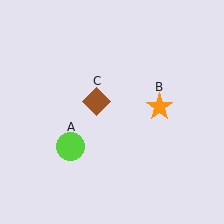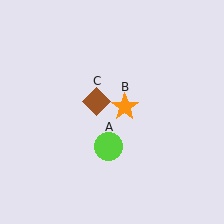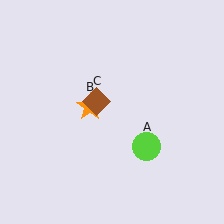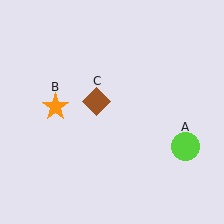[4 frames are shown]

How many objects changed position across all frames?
2 objects changed position: lime circle (object A), orange star (object B).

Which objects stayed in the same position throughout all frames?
Brown diamond (object C) remained stationary.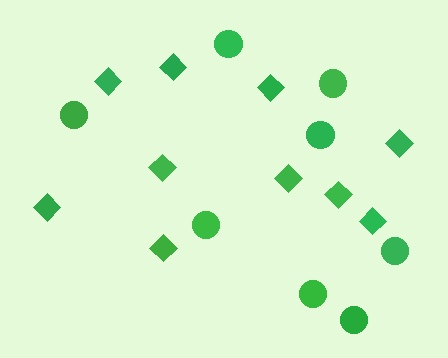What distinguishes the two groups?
There are 2 groups: one group of circles (8) and one group of diamonds (10).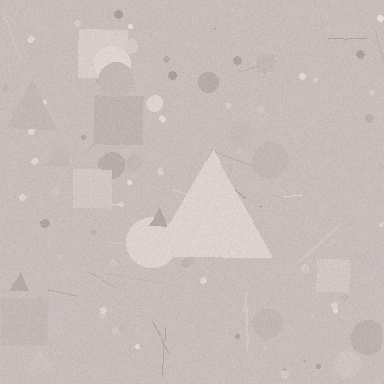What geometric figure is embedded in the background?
A triangle is embedded in the background.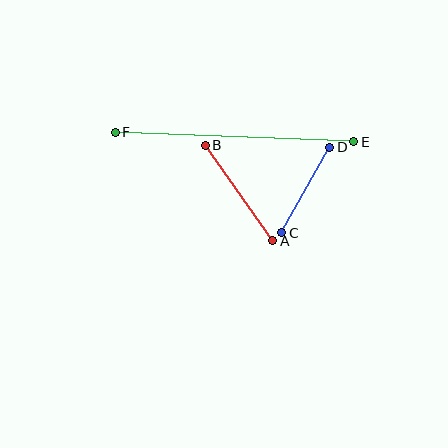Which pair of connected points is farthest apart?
Points E and F are farthest apart.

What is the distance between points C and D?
The distance is approximately 98 pixels.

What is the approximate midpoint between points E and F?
The midpoint is at approximately (234, 137) pixels.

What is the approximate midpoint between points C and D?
The midpoint is at approximately (306, 190) pixels.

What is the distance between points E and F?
The distance is approximately 239 pixels.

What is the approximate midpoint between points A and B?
The midpoint is at approximately (239, 193) pixels.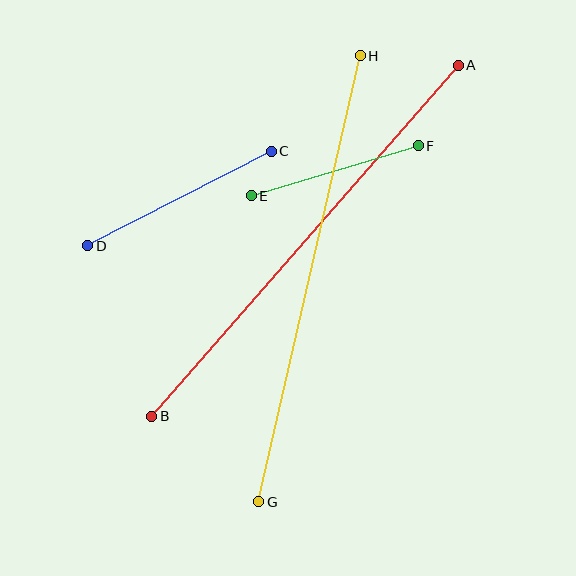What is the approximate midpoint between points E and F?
The midpoint is at approximately (335, 171) pixels.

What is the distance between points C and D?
The distance is approximately 207 pixels.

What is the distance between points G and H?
The distance is approximately 457 pixels.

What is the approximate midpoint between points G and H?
The midpoint is at approximately (309, 279) pixels.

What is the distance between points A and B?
The distance is approximately 466 pixels.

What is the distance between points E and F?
The distance is approximately 174 pixels.